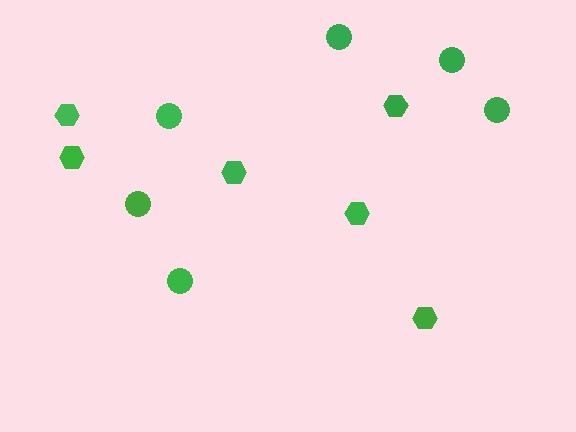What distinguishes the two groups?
There are 2 groups: one group of hexagons (6) and one group of circles (6).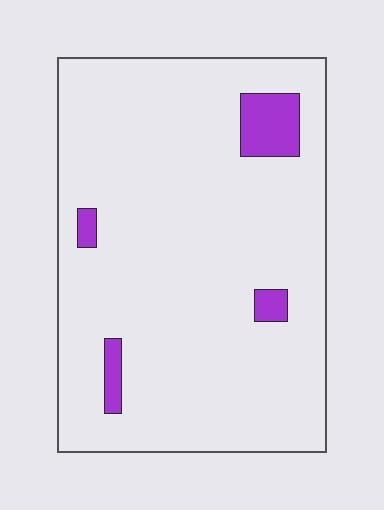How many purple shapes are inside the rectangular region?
4.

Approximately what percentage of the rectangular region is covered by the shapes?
Approximately 5%.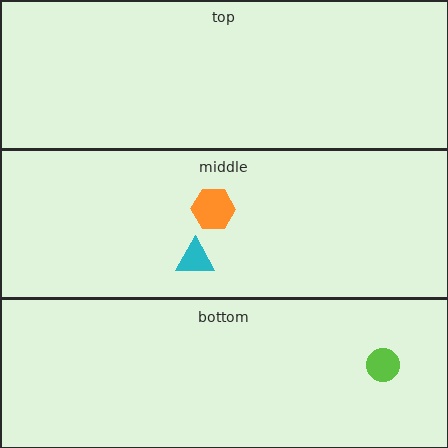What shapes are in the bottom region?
The lime circle.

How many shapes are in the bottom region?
1.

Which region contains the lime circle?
The bottom region.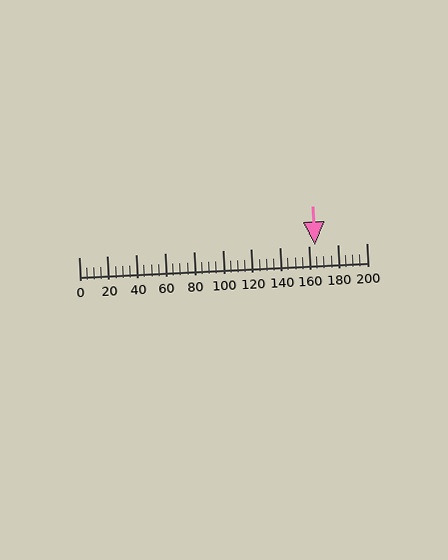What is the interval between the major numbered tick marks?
The major tick marks are spaced 20 units apart.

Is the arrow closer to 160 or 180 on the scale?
The arrow is closer to 160.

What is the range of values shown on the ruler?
The ruler shows values from 0 to 200.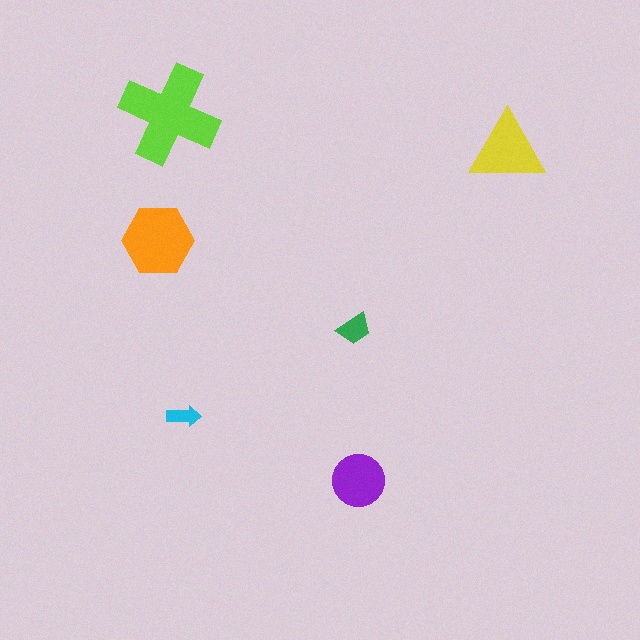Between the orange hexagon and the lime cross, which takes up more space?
The lime cross.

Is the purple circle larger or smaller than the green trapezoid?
Larger.